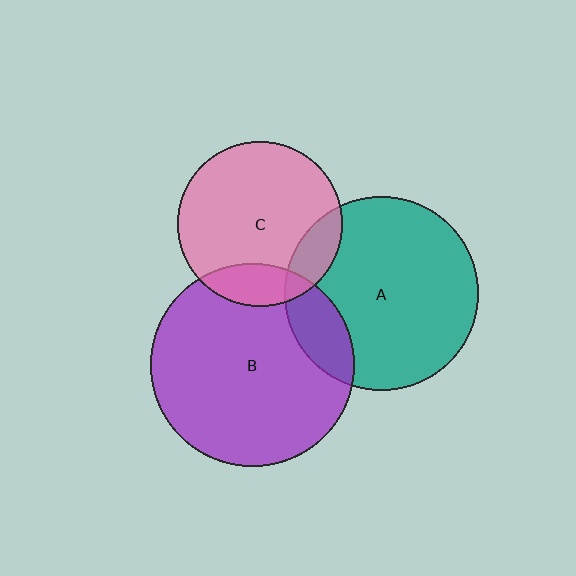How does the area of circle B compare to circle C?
Approximately 1.5 times.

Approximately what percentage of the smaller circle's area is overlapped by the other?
Approximately 15%.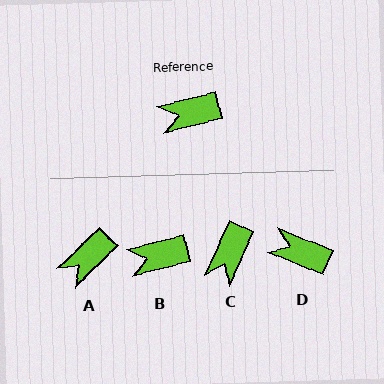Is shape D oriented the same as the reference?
No, it is off by about 37 degrees.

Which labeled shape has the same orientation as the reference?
B.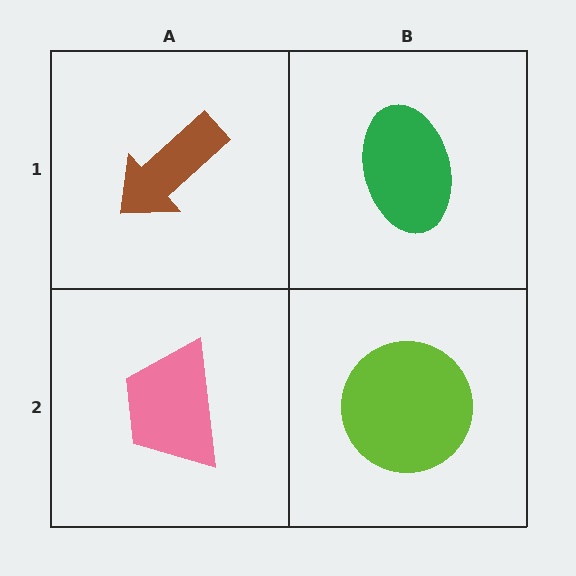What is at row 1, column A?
A brown arrow.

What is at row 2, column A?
A pink trapezoid.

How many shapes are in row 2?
2 shapes.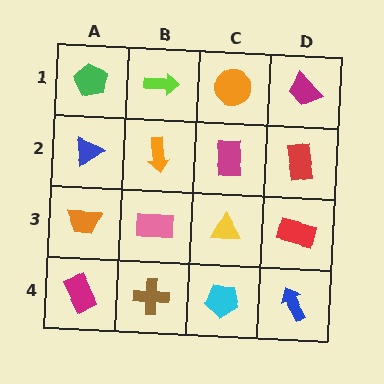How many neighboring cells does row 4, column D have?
2.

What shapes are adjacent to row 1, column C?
A magenta rectangle (row 2, column C), a lime arrow (row 1, column B), a magenta trapezoid (row 1, column D).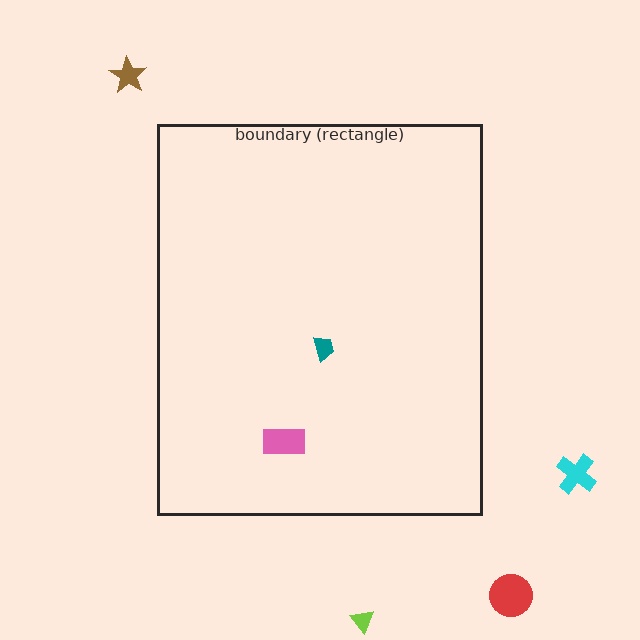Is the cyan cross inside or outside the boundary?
Outside.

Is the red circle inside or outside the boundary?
Outside.